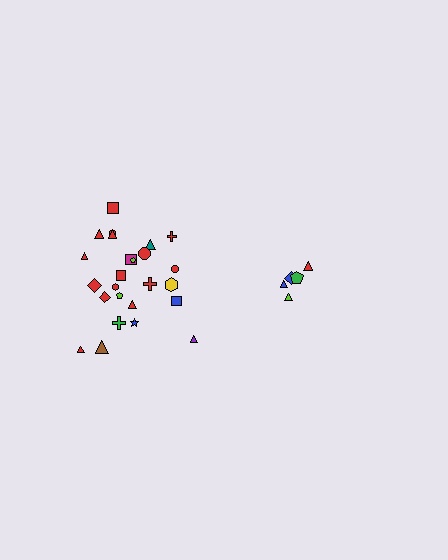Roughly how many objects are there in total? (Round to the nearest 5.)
Roughly 30 objects in total.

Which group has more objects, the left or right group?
The left group.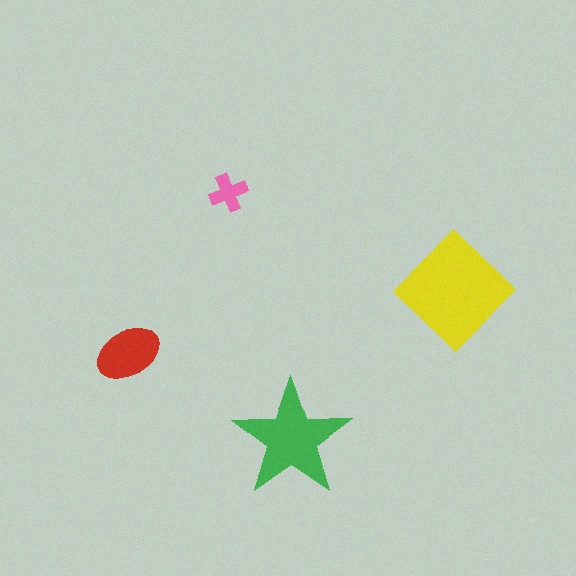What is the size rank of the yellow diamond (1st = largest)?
1st.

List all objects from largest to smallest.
The yellow diamond, the green star, the red ellipse, the pink cross.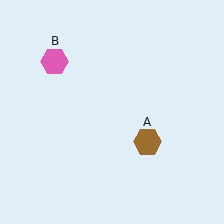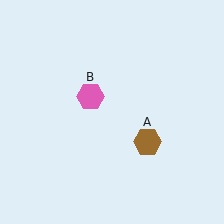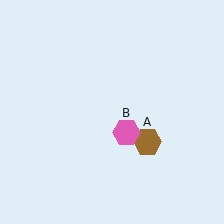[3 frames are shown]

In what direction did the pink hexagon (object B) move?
The pink hexagon (object B) moved down and to the right.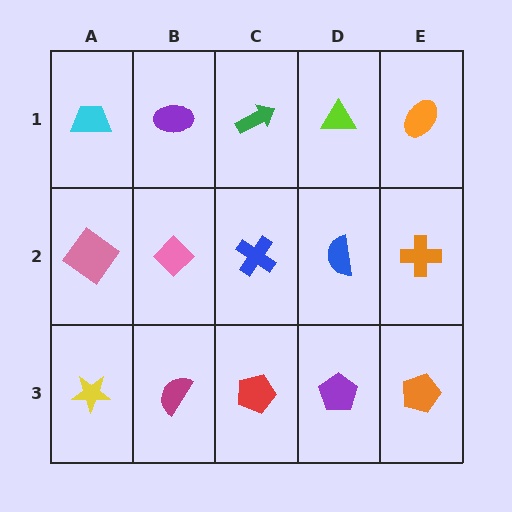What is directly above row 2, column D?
A lime triangle.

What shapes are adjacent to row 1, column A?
A pink diamond (row 2, column A), a purple ellipse (row 1, column B).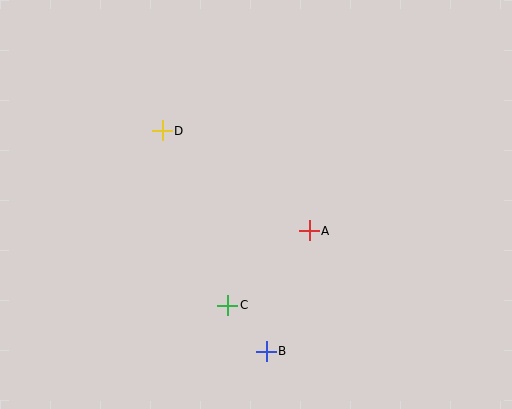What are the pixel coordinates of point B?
Point B is at (266, 351).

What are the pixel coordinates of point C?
Point C is at (228, 305).